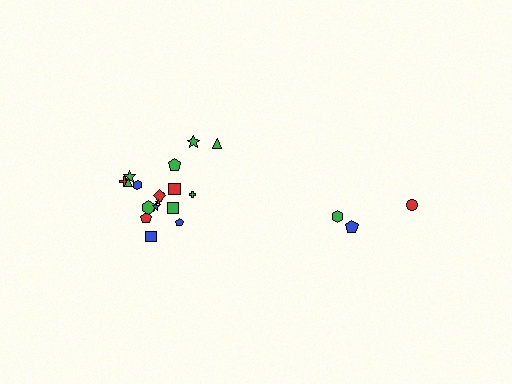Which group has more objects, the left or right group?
The left group.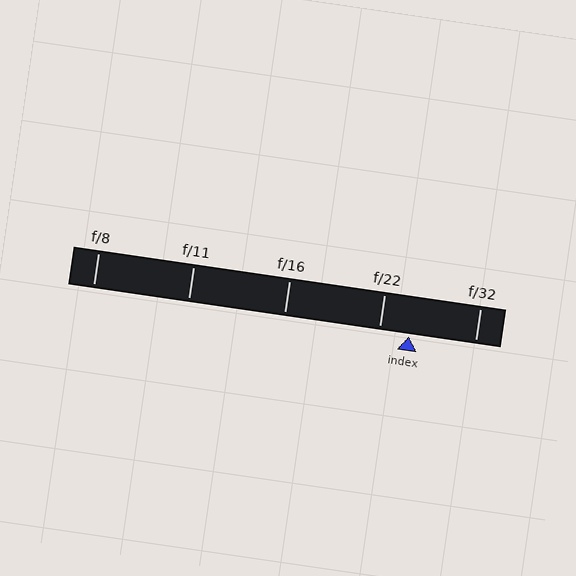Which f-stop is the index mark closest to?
The index mark is closest to f/22.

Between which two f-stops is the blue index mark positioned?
The index mark is between f/22 and f/32.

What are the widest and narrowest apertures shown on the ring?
The widest aperture shown is f/8 and the narrowest is f/32.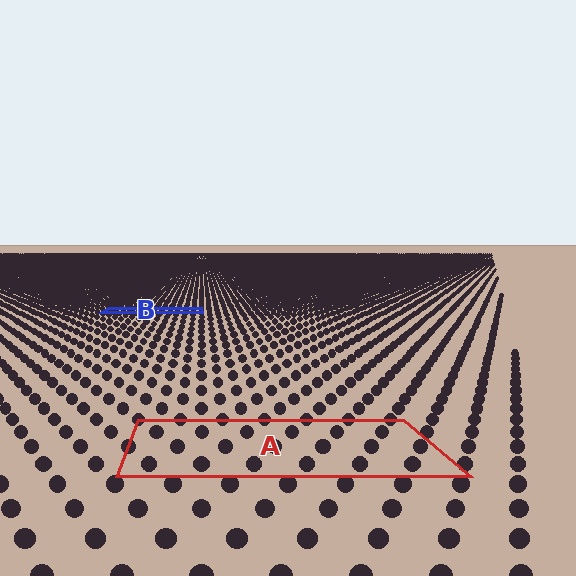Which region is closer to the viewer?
Region A is closer. The texture elements there are larger and more spread out.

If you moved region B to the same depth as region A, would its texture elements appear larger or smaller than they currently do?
They would appear larger. At a closer depth, the same texture elements are projected at a bigger on-screen size.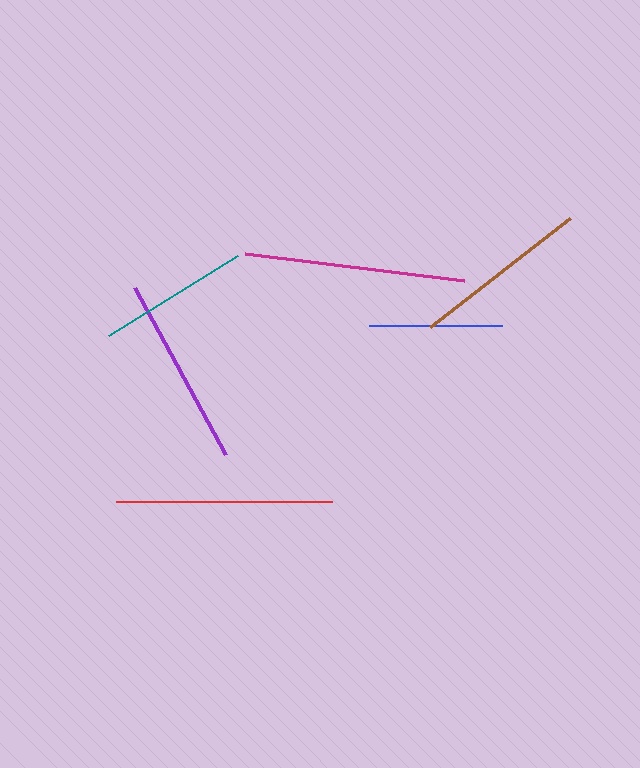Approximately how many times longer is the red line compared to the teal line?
The red line is approximately 1.4 times the length of the teal line.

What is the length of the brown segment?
The brown segment is approximately 177 pixels long.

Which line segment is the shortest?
The blue line is the shortest at approximately 133 pixels.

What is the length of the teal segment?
The teal segment is approximately 151 pixels long.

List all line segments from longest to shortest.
From longest to shortest: magenta, red, purple, brown, teal, blue.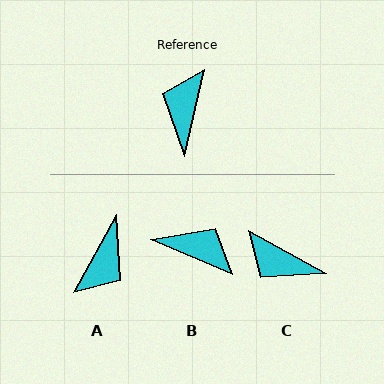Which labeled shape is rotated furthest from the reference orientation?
A, about 164 degrees away.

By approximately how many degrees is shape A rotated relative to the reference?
Approximately 164 degrees counter-clockwise.